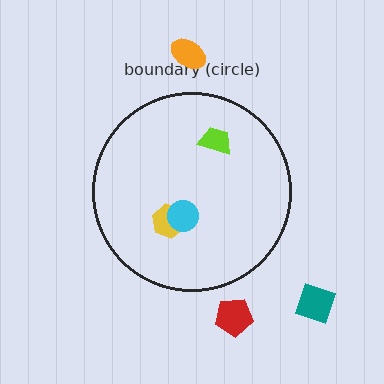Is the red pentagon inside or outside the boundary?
Outside.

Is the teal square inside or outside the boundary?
Outside.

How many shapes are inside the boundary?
3 inside, 3 outside.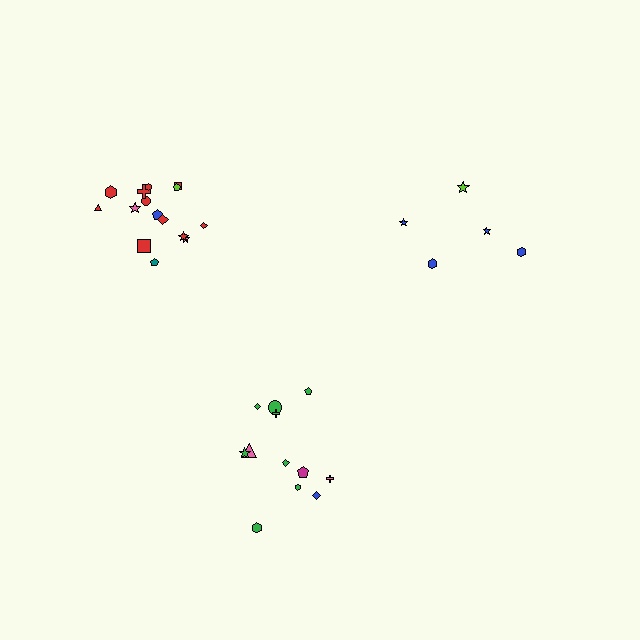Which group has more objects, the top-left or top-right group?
The top-left group.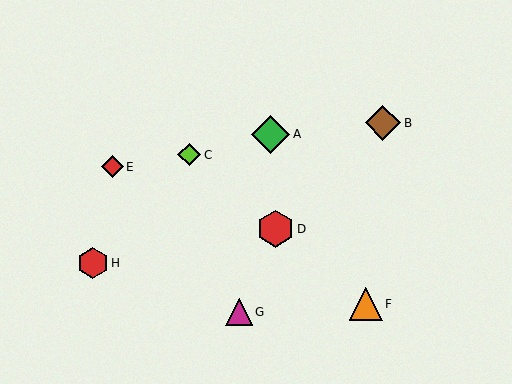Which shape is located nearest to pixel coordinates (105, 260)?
The red hexagon (labeled H) at (93, 263) is nearest to that location.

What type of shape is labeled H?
Shape H is a red hexagon.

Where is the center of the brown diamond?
The center of the brown diamond is at (383, 123).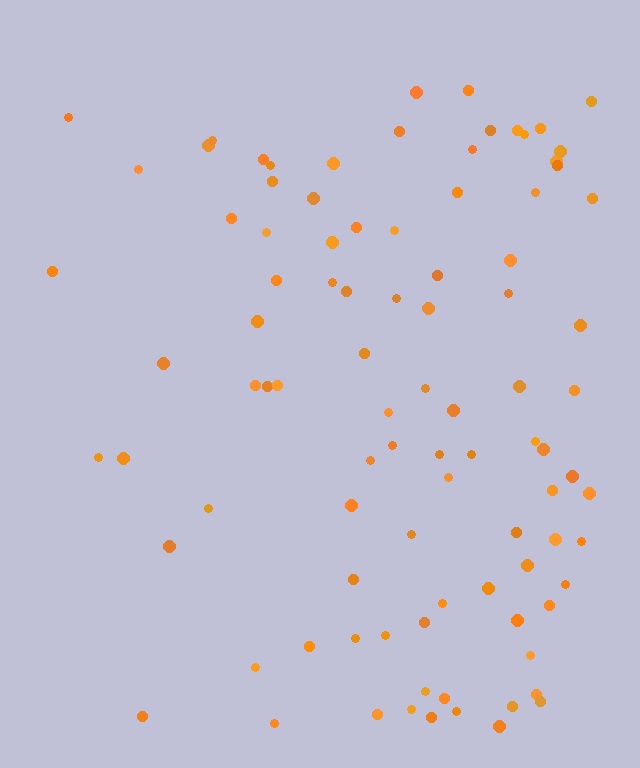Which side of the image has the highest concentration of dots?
The right.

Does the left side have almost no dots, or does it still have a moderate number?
Still a moderate number, just noticeably fewer than the right.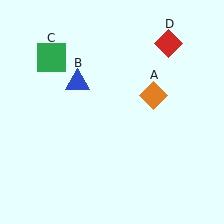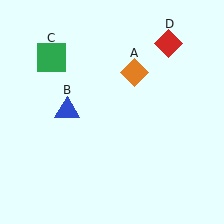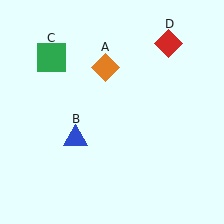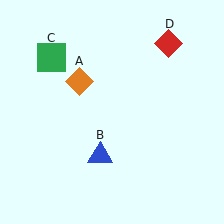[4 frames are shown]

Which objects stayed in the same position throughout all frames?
Green square (object C) and red diamond (object D) remained stationary.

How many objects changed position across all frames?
2 objects changed position: orange diamond (object A), blue triangle (object B).